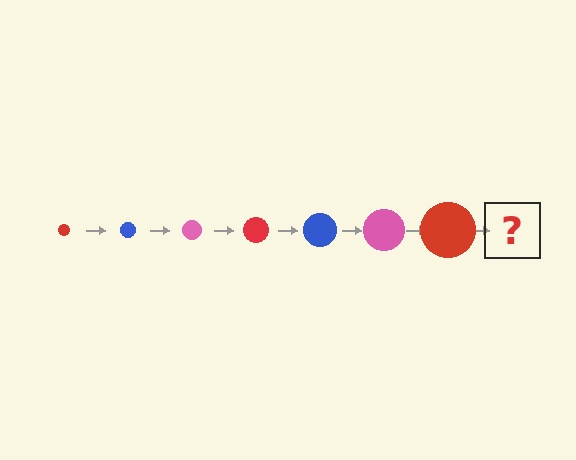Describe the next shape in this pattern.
It should be a blue circle, larger than the previous one.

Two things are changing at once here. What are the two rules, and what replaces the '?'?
The two rules are that the circle grows larger each step and the color cycles through red, blue, and pink. The '?' should be a blue circle, larger than the previous one.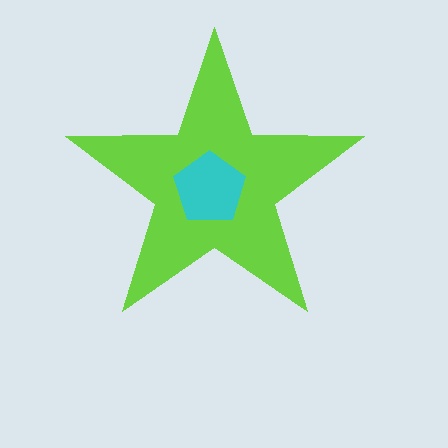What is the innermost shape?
The cyan pentagon.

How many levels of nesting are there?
2.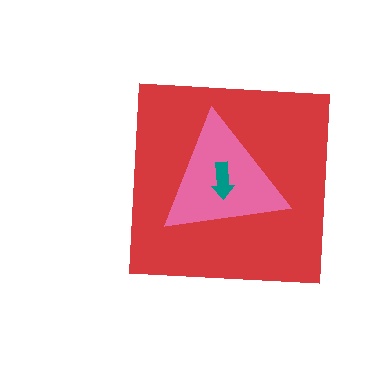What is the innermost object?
The teal arrow.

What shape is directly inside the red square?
The pink triangle.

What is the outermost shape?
The red square.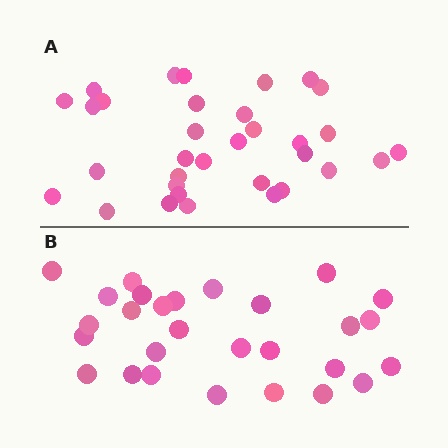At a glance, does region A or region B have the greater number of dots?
Region A (the top region) has more dots.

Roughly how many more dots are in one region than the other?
Region A has about 5 more dots than region B.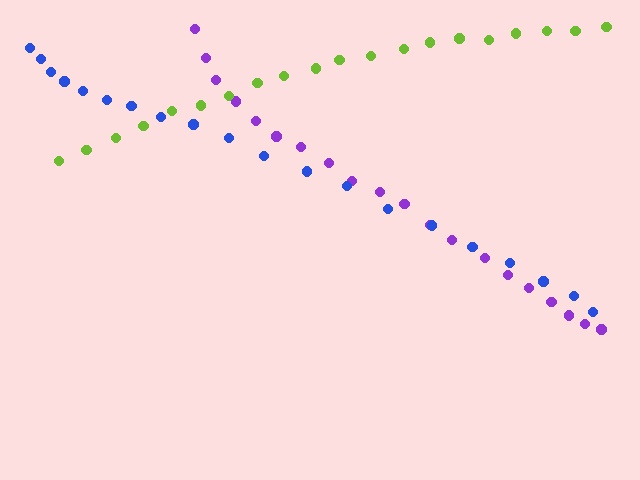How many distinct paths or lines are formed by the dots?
There are 3 distinct paths.